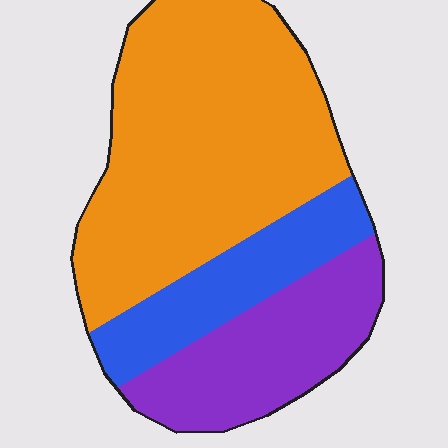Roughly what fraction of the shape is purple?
Purple takes up about one quarter (1/4) of the shape.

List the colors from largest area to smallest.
From largest to smallest: orange, purple, blue.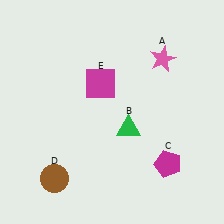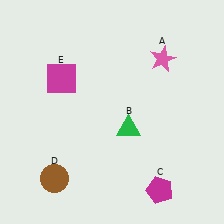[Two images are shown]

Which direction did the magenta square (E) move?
The magenta square (E) moved left.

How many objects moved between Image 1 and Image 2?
2 objects moved between the two images.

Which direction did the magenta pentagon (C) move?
The magenta pentagon (C) moved down.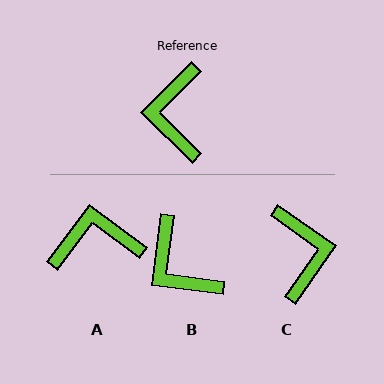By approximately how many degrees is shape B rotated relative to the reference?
Approximately 37 degrees counter-clockwise.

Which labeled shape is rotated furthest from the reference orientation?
C, about 171 degrees away.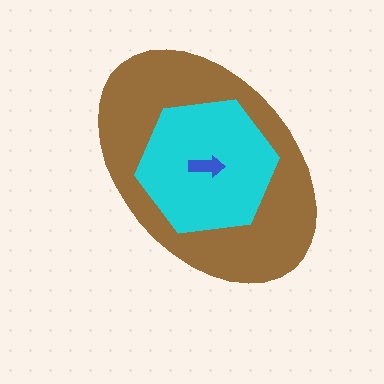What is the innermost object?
The blue arrow.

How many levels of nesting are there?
3.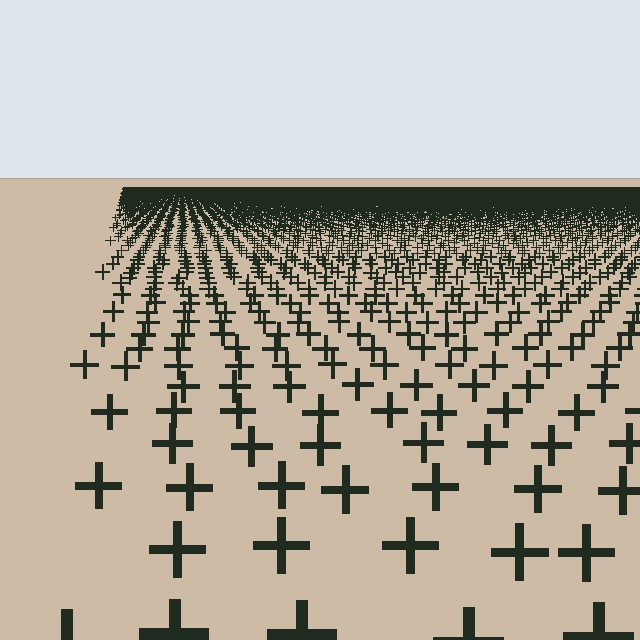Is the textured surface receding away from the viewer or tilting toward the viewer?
The surface is receding away from the viewer. Texture elements get smaller and denser toward the top.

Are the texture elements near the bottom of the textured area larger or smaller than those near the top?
Larger. Near the bottom, elements are closer to the viewer and appear at a bigger on-screen size.